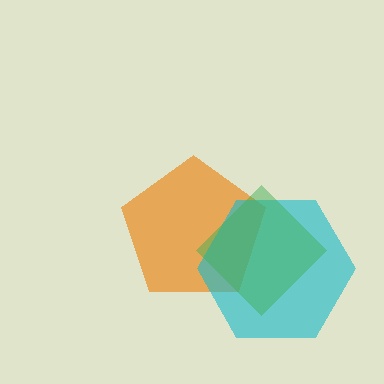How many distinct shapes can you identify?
There are 3 distinct shapes: an orange pentagon, a cyan hexagon, a green diamond.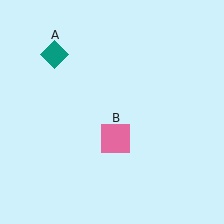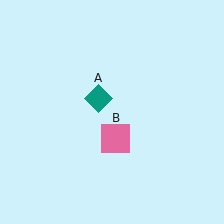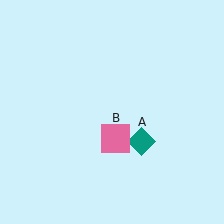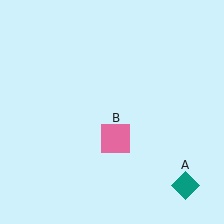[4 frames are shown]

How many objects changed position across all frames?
1 object changed position: teal diamond (object A).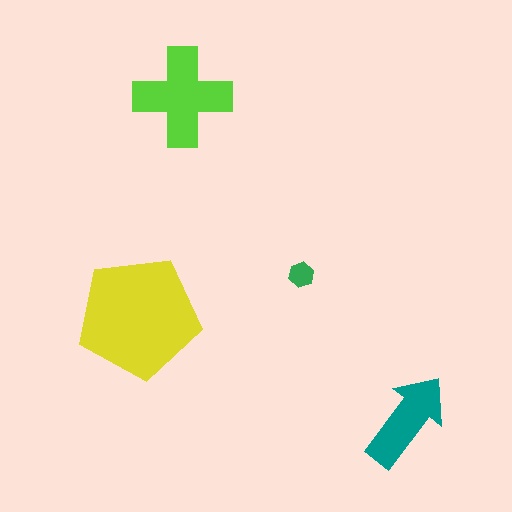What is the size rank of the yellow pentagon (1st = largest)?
1st.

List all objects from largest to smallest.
The yellow pentagon, the lime cross, the teal arrow, the green hexagon.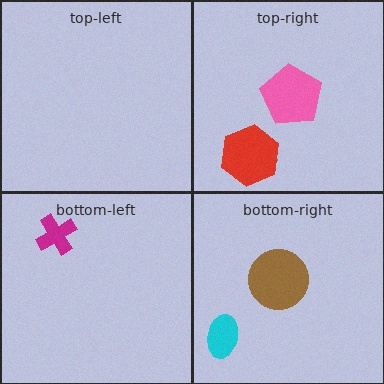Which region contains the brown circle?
The bottom-right region.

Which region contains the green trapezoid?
The top-right region.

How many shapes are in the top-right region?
3.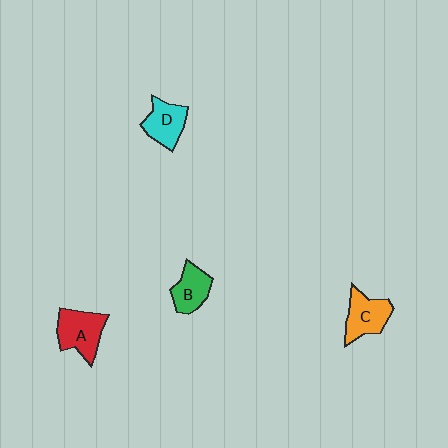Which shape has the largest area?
Shape A (red).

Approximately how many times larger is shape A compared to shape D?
Approximately 1.2 times.